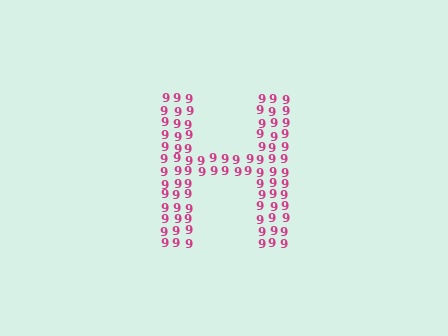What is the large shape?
The large shape is the letter H.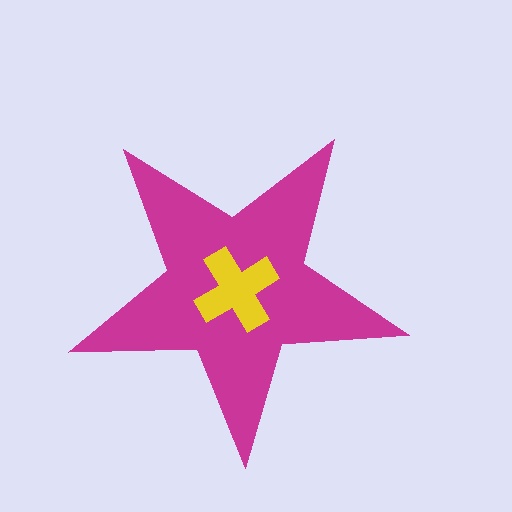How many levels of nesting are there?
2.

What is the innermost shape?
The yellow cross.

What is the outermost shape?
The magenta star.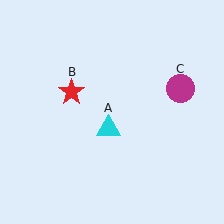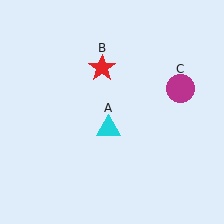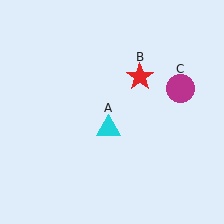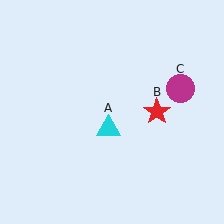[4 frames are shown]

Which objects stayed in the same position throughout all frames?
Cyan triangle (object A) and magenta circle (object C) remained stationary.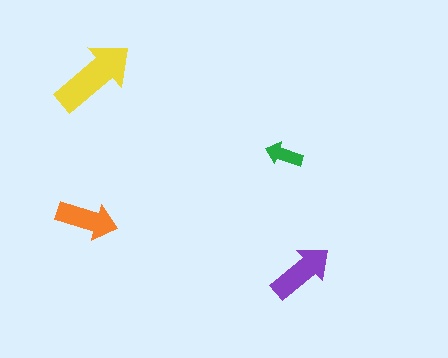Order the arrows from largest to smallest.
the yellow one, the purple one, the orange one, the green one.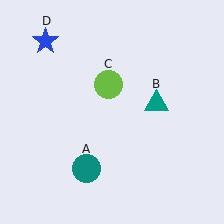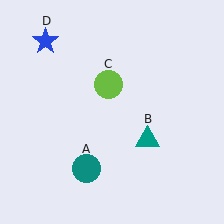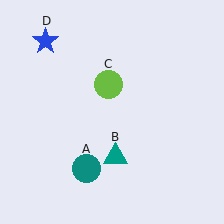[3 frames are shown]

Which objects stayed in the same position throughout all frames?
Teal circle (object A) and lime circle (object C) and blue star (object D) remained stationary.